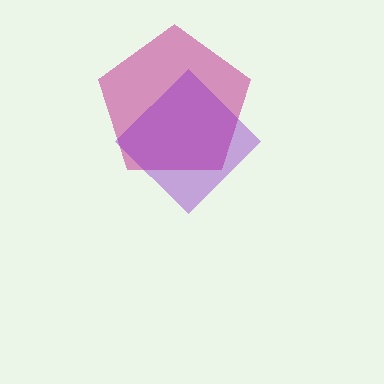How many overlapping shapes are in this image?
There are 2 overlapping shapes in the image.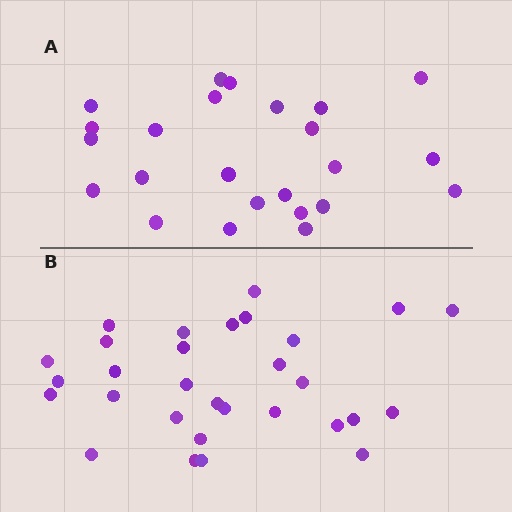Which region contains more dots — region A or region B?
Region B (the bottom region) has more dots.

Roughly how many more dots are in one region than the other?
Region B has about 6 more dots than region A.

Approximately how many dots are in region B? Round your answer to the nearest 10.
About 30 dots.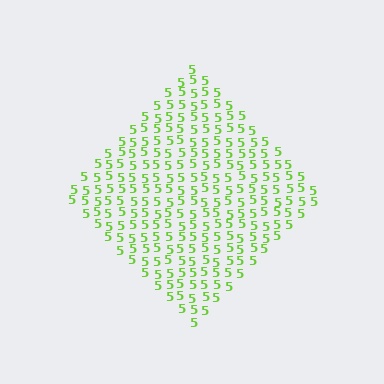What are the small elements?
The small elements are digit 5's.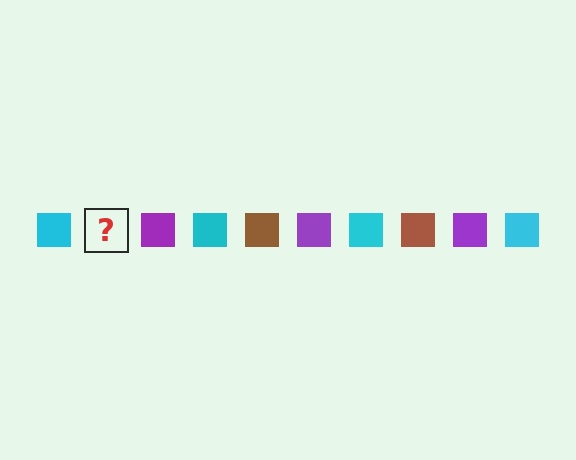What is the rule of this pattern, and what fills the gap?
The rule is that the pattern cycles through cyan, brown, purple squares. The gap should be filled with a brown square.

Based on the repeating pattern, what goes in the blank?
The blank should be a brown square.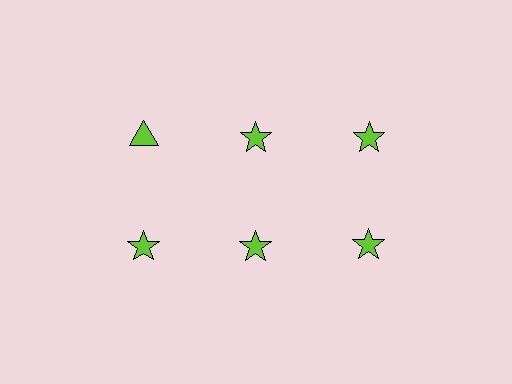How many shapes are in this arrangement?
There are 6 shapes arranged in a grid pattern.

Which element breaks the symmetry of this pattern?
The lime triangle in the top row, leftmost column breaks the symmetry. All other shapes are lime stars.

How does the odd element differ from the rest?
It has a different shape: triangle instead of star.